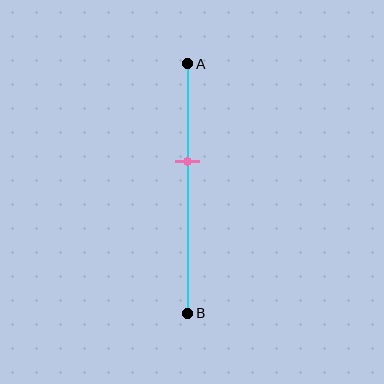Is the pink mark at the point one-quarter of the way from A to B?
No, the mark is at about 40% from A, not at the 25% one-quarter point.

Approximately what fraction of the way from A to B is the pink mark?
The pink mark is approximately 40% of the way from A to B.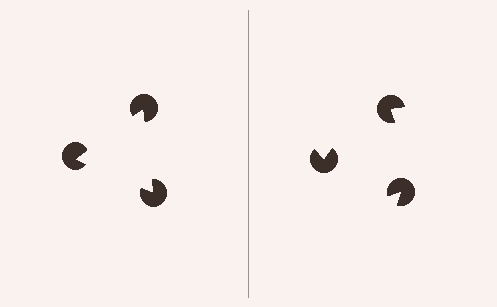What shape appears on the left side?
An illusory triangle.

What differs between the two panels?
The pac-man discs are positioned identically on both sides; only the wedge orientations differ. On the left they align to a triangle; on the right they are misaligned.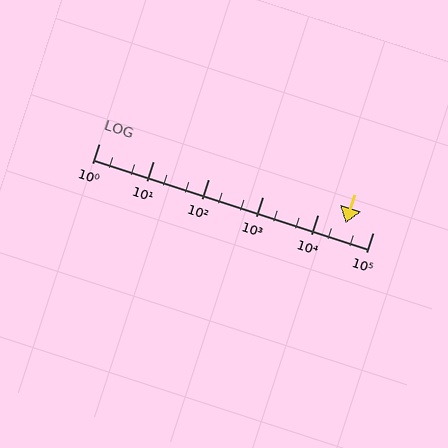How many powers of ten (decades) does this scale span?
The scale spans 5 decades, from 1 to 100000.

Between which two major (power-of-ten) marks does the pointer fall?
The pointer is between 10000 and 100000.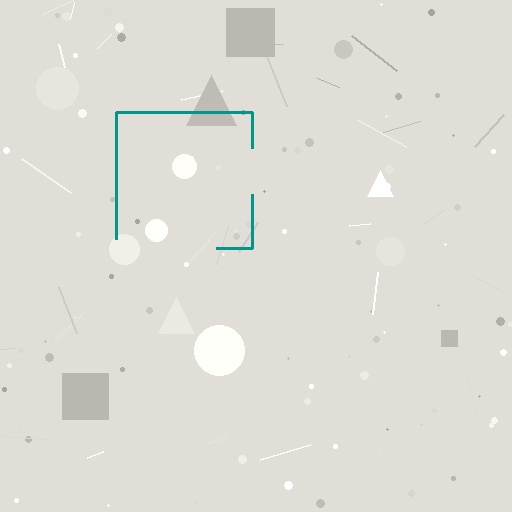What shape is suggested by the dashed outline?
The dashed outline suggests a square.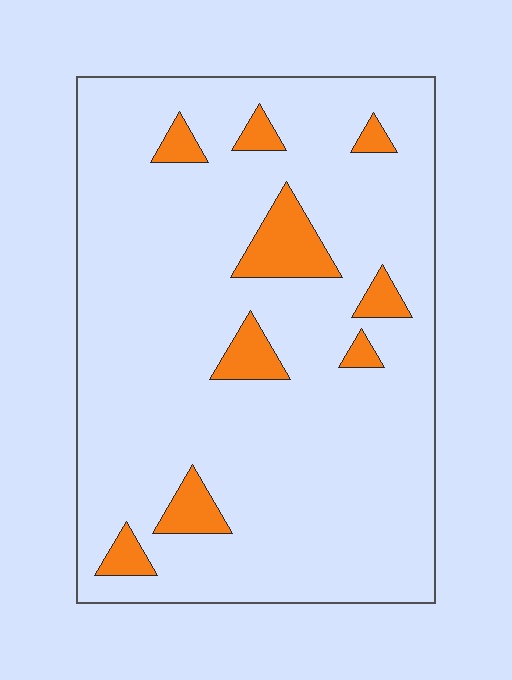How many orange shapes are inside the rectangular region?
9.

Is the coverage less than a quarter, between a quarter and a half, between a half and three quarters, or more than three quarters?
Less than a quarter.